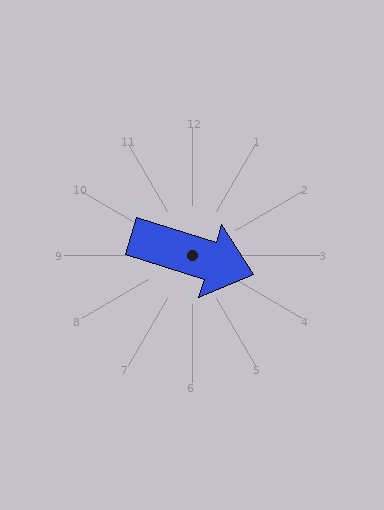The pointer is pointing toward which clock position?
Roughly 4 o'clock.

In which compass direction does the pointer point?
East.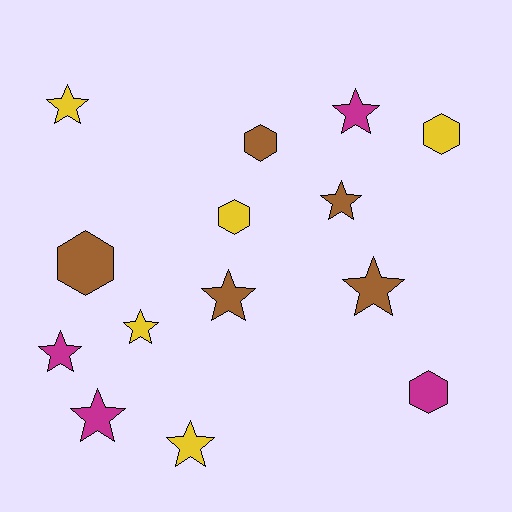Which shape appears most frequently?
Star, with 9 objects.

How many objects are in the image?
There are 14 objects.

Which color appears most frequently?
Brown, with 5 objects.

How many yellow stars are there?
There are 3 yellow stars.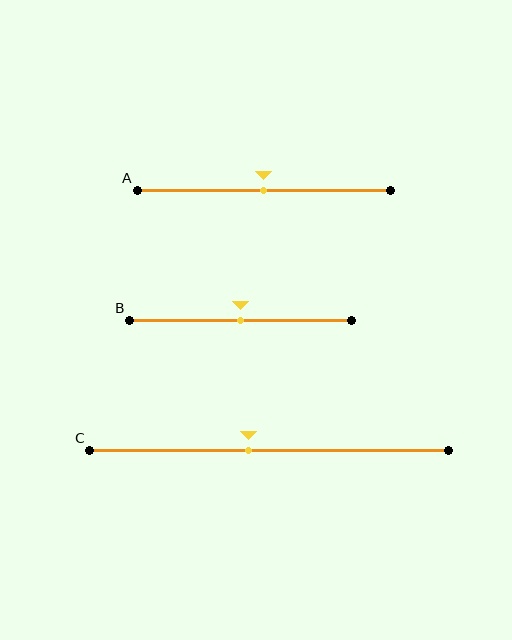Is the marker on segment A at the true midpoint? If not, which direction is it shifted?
Yes, the marker on segment A is at the true midpoint.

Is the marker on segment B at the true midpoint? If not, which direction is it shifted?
Yes, the marker on segment B is at the true midpoint.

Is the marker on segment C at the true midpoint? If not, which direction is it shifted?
No, the marker on segment C is shifted to the left by about 6% of the segment length.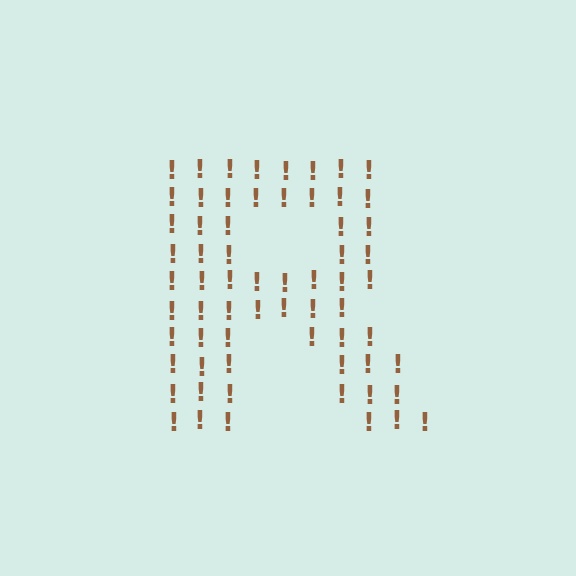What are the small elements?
The small elements are exclamation marks.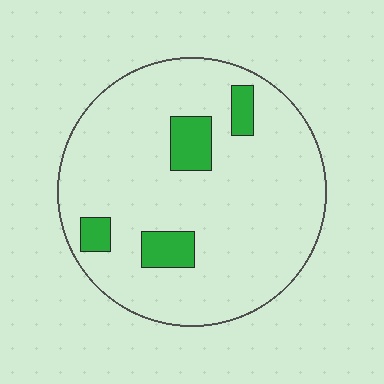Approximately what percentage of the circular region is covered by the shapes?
Approximately 10%.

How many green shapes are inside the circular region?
4.